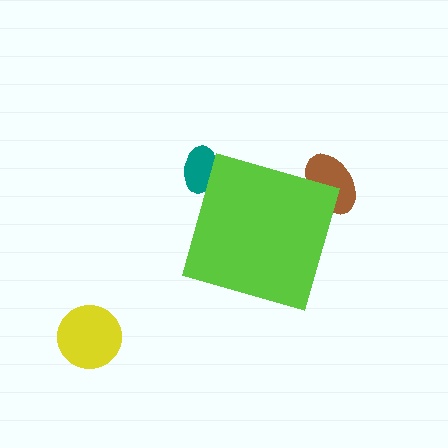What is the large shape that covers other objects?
A lime diamond.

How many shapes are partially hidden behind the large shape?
2 shapes are partially hidden.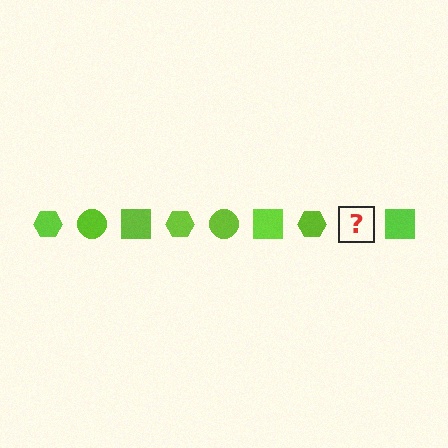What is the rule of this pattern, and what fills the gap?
The rule is that the pattern cycles through hexagon, circle, square shapes in lime. The gap should be filled with a lime circle.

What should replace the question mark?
The question mark should be replaced with a lime circle.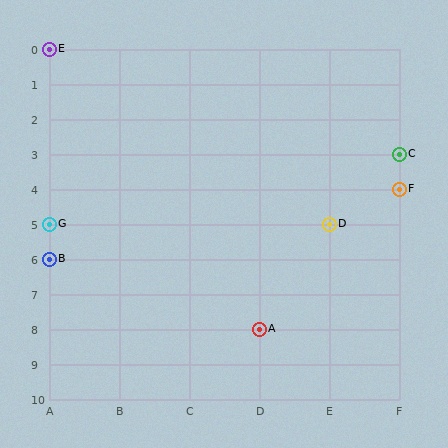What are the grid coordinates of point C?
Point C is at grid coordinates (F, 3).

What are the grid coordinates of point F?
Point F is at grid coordinates (F, 4).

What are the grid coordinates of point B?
Point B is at grid coordinates (A, 6).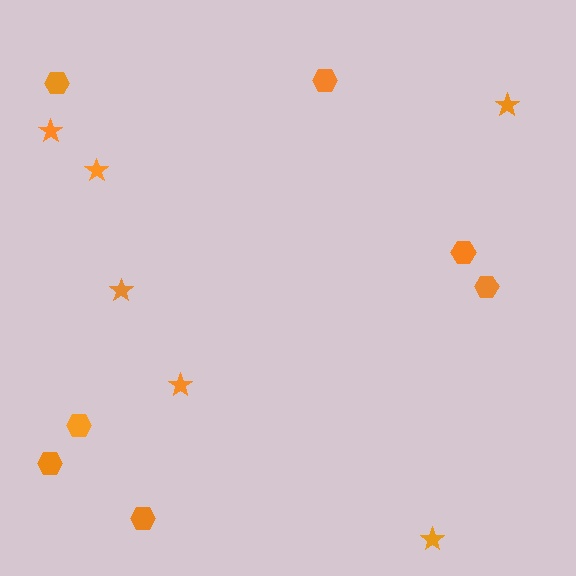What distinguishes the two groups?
There are 2 groups: one group of stars (6) and one group of hexagons (7).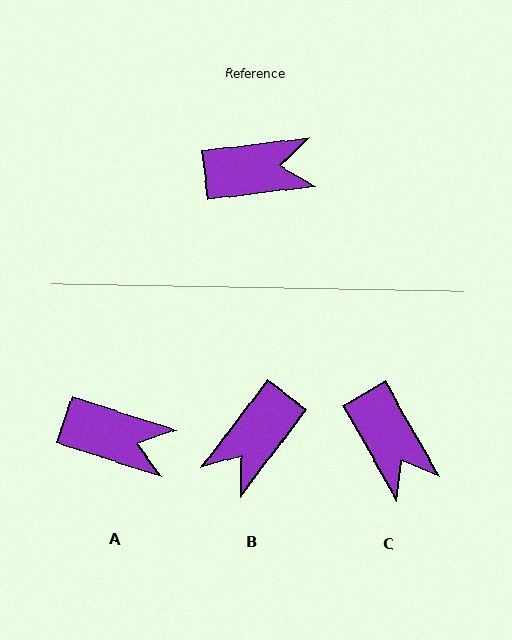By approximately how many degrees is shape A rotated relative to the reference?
Approximately 25 degrees clockwise.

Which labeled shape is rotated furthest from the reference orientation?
B, about 134 degrees away.